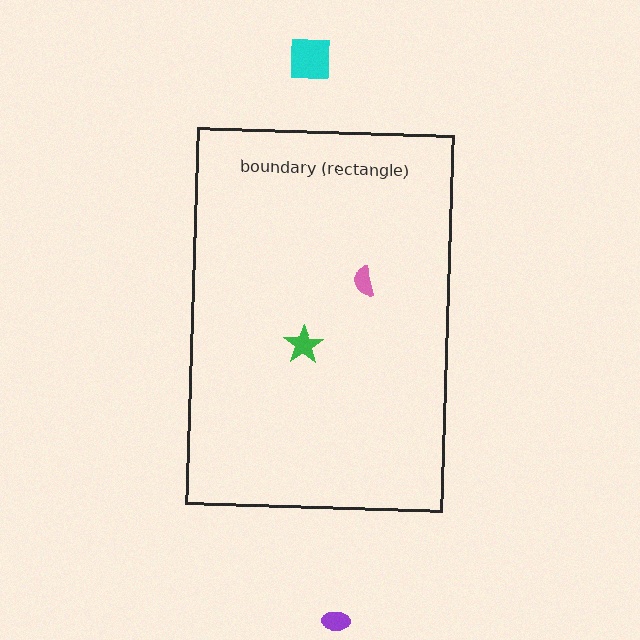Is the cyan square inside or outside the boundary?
Outside.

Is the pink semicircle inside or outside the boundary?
Inside.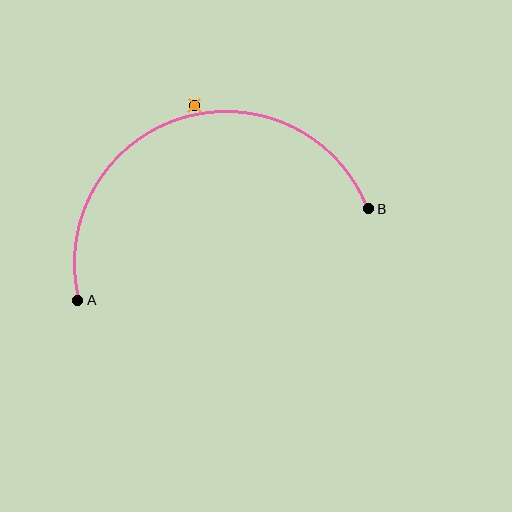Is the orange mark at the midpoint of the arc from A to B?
No — the orange mark does not lie on the arc at all. It sits slightly outside the curve.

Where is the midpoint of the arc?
The arc midpoint is the point on the curve farthest from the straight line joining A and B. It sits above that line.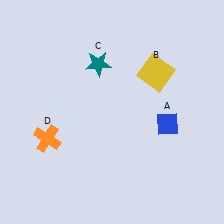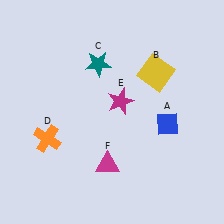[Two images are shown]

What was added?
A magenta star (E), a magenta triangle (F) were added in Image 2.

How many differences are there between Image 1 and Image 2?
There are 2 differences between the two images.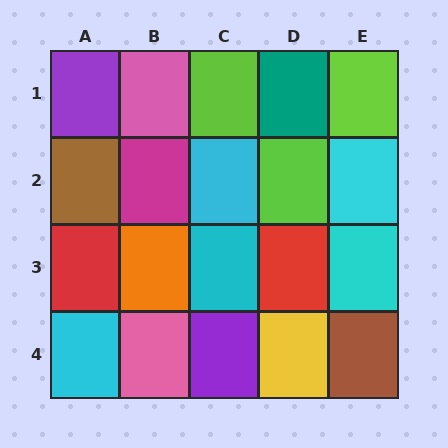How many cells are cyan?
5 cells are cyan.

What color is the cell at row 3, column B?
Orange.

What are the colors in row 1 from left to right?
Purple, pink, lime, teal, lime.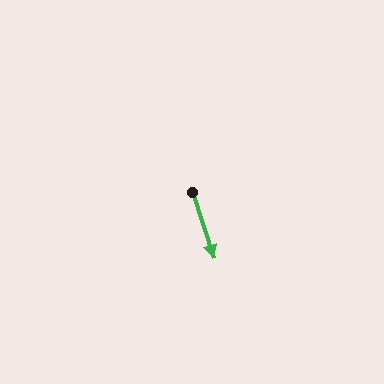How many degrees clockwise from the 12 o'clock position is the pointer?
Approximately 162 degrees.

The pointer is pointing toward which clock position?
Roughly 5 o'clock.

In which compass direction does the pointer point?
South.